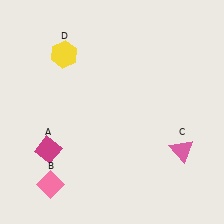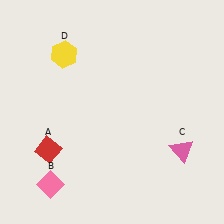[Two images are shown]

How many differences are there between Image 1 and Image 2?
There is 1 difference between the two images.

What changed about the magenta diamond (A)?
In Image 1, A is magenta. In Image 2, it changed to red.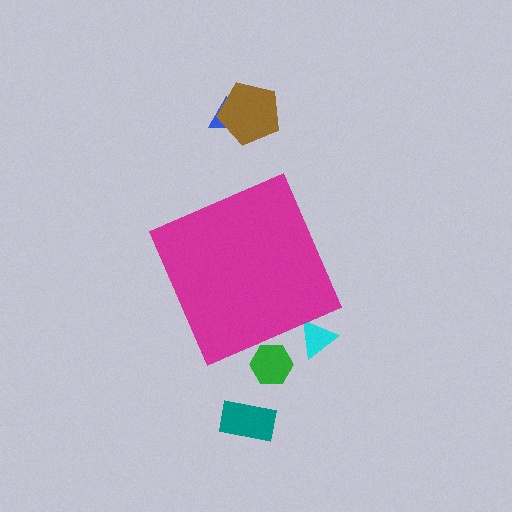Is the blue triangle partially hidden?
No, the blue triangle is fully visible.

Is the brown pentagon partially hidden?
No, the brown pentagon is fully visible.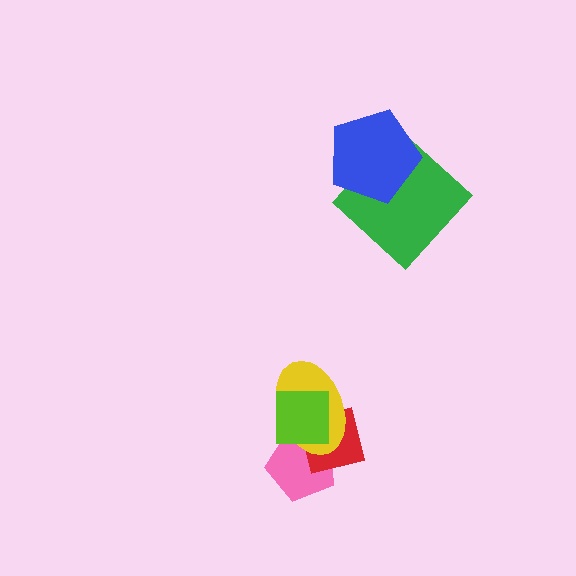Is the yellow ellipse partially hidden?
Yes, it is partially covered by another shape.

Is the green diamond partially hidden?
Yes, it is partially covered by another shape.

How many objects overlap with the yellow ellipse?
3 objects overlap with the yellow ellipse.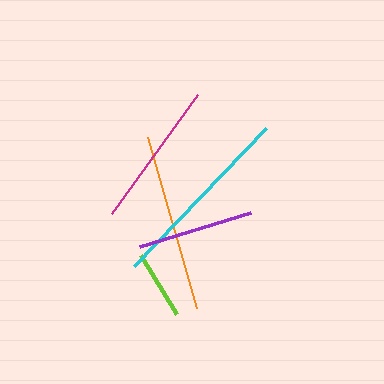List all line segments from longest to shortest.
From longest to shortest: cyan, orange, magenta, purple, lime.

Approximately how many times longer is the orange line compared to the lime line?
The orange line is approximately 2.6 times the length of the lime line.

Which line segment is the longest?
The cyan line is the longest at approximately 190 pixels.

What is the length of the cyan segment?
The cyan segment is approximately 190 pixels long.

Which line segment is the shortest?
The lime line is the shortest at approximately 69 pixels.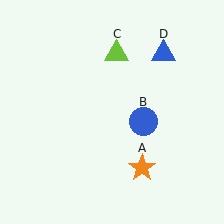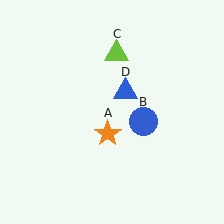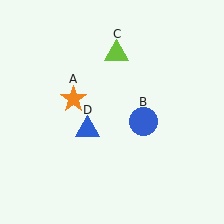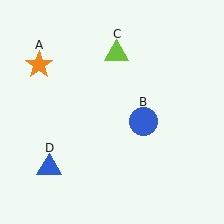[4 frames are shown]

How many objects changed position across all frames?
2 objects changed position: orange star (object A), blue triangle (object D).